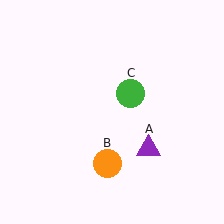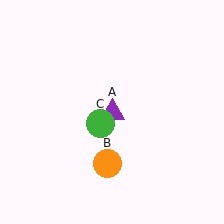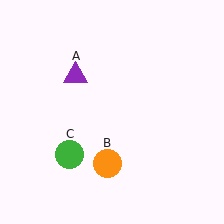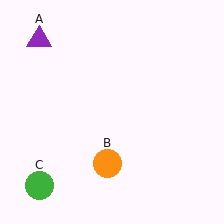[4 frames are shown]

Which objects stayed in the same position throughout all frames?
Orange circle (object B) remained stationary.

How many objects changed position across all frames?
2 objects changed position: purple triangle (object A), green circle (object C).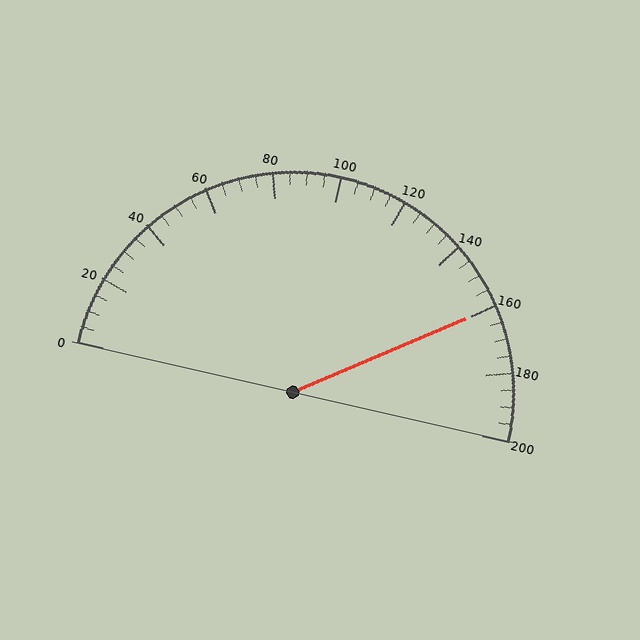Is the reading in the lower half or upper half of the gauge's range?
The reading is in the upper half of the range (0 to 200).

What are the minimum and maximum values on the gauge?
The gauge ranges from 0 to 200.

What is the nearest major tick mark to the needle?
The nearest major tick mark is 160.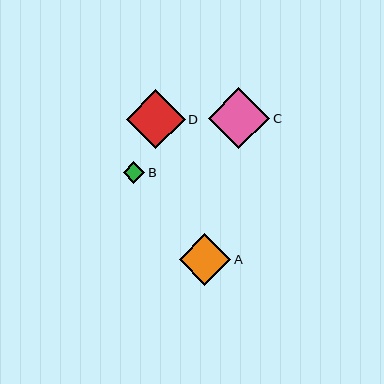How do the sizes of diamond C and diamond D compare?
Diamond C and diamond D are approximately the same size.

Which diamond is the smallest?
Diamond B is the smallest with a size of approximately 21 pixels.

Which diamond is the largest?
Diamond C is the largest with a size of approximately 61 pixels.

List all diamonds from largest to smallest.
From largest to smallest: C, D, A, B.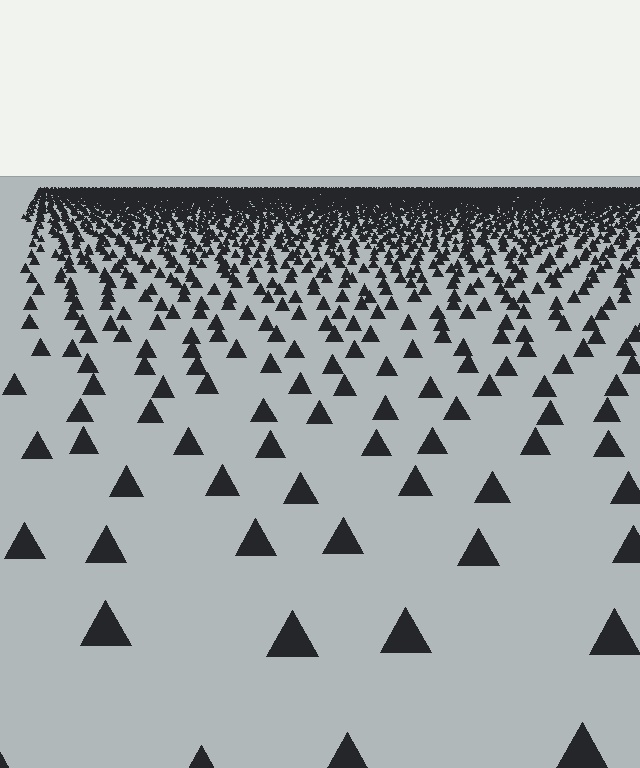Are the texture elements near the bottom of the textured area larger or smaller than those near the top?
Larger. Near the bottom, elements are closer to the viewer and appear at a bigger on-screen size.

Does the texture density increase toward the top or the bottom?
Density increases toward the top.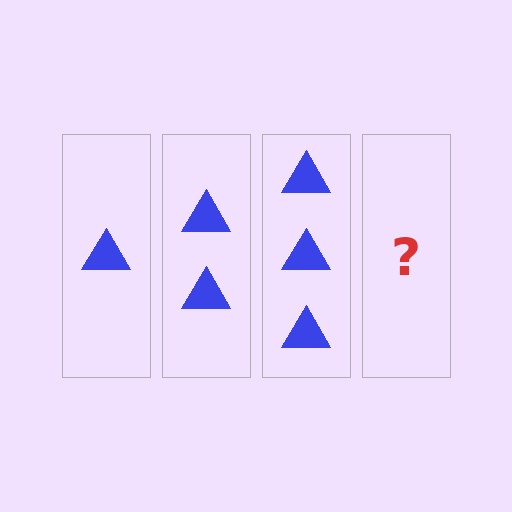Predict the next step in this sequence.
The next step is 4 triangles.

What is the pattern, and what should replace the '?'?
The pattern is that each step adds one more triangle. The '?' should be 4 triangles.